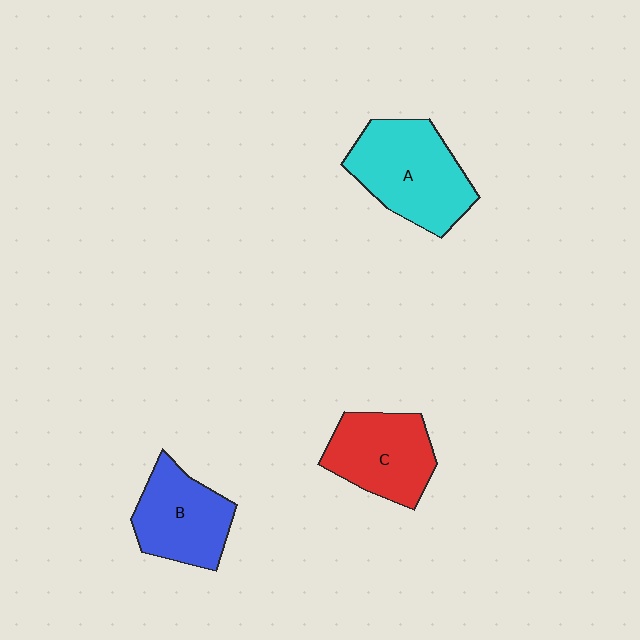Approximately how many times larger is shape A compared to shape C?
Approximately 1.2 times.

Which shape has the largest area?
Shape A (cyan).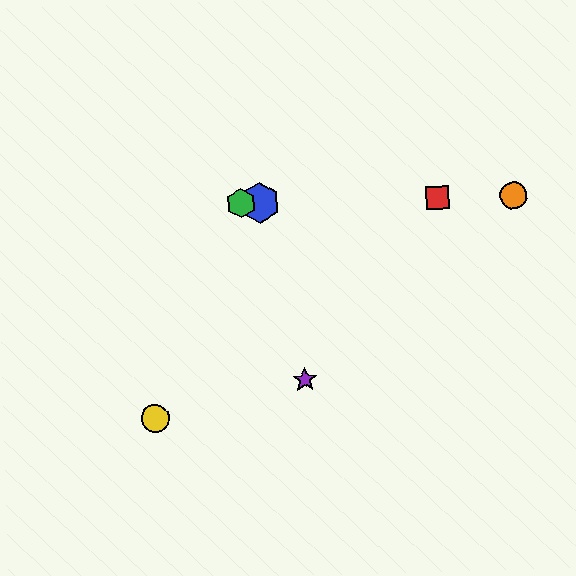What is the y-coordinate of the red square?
The red square is at y≈198.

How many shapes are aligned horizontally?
4 shapes (the red square, the blue hexagon, the green hexagon, the orange circle) are aligned horizontally.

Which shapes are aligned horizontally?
The red square, the blue hexagon, the green hexagon, the orange circle are aligned horizontally.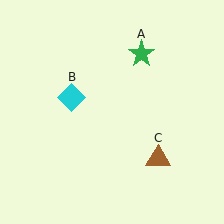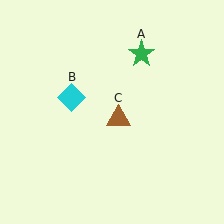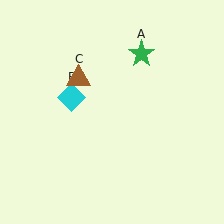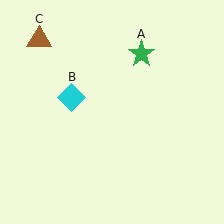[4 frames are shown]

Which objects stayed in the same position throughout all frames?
Green star (object A) and cyan diamond (object B) remained stationary.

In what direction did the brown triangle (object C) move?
The brown triangle (object C) moved up and to the left.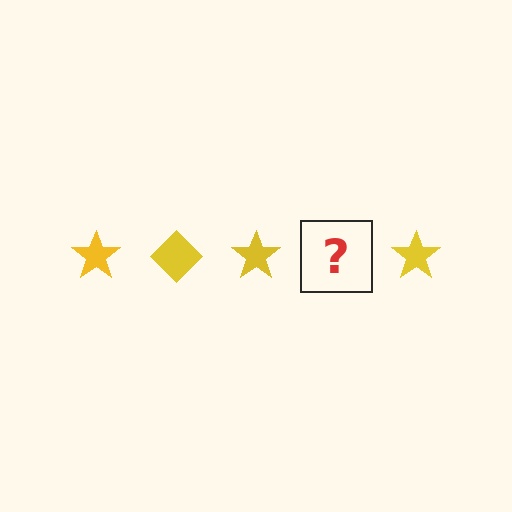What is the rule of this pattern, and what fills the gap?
The rule is that the pattern cycles through star, diamond shapes in yellow. The gap should be filled with a yellow diamond.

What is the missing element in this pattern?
The missing element is a yellow diamond.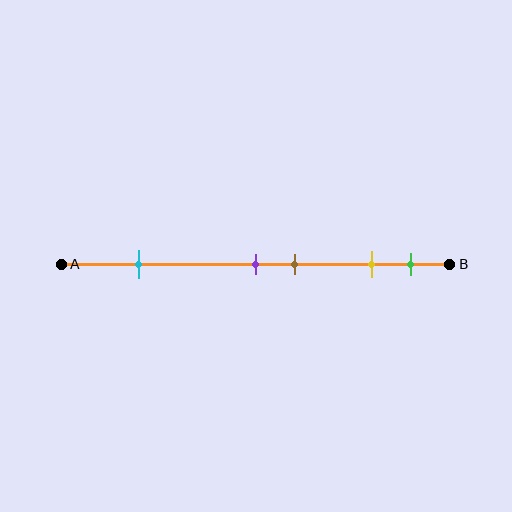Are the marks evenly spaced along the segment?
No, the marks are not evenly spaced.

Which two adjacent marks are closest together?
The purple and brown marks are the closest adjacent pair.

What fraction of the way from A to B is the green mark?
The green mark is approximately 90% (0.9) of the way from A to B.